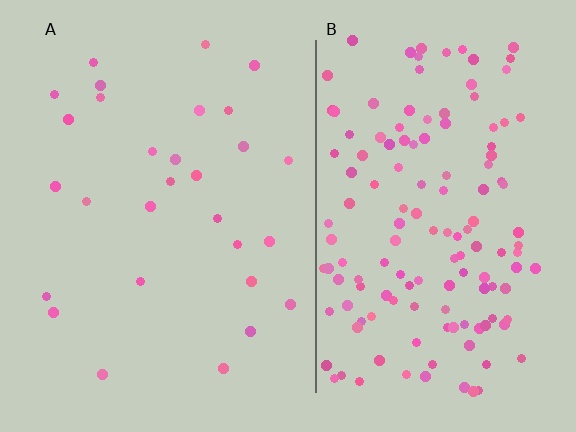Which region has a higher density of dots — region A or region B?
B (the right).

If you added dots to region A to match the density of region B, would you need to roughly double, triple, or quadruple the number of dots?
Approximately quadruple.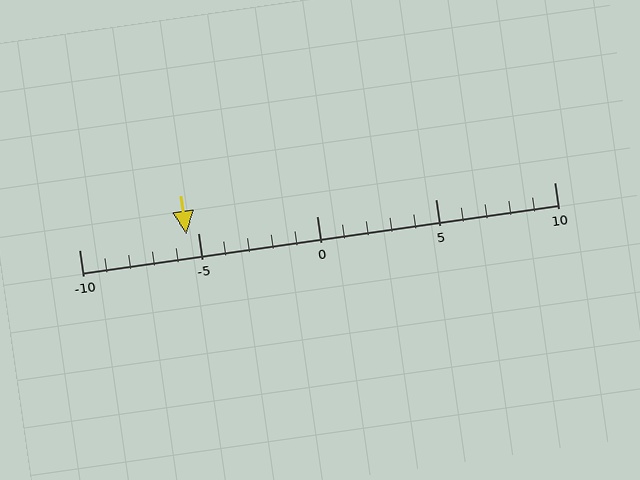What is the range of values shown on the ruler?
The ruler shows values from -10 to 10.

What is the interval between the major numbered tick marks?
The major tick marks are spaced 5 units apart.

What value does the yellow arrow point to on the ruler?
The yellow arrow points to approximately -6.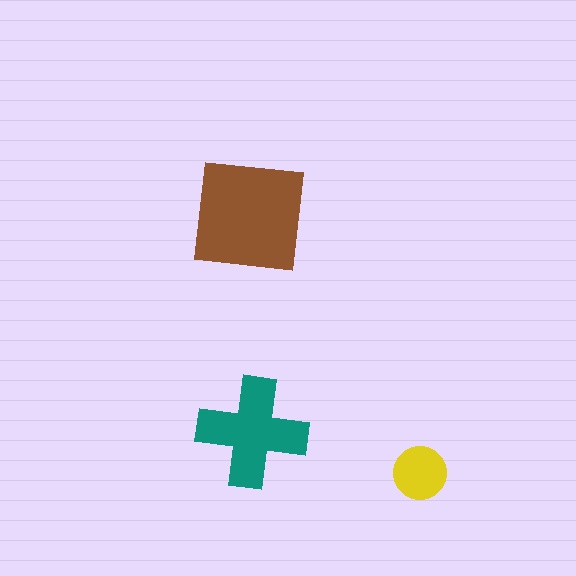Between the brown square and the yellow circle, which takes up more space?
The brown square.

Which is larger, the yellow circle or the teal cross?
The teal cross.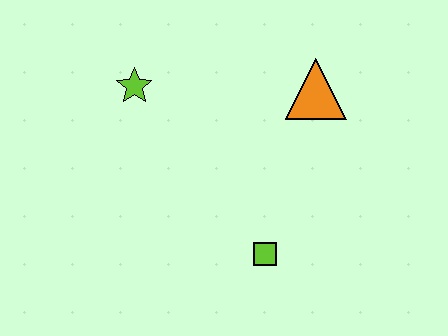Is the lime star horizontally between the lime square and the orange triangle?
No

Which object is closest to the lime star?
The orange triangle is closest to the lime star.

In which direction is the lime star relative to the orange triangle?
The lime star is to the left of the orange triangle.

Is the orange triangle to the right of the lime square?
Yes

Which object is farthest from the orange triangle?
The lime star is farthest from the orange triangle.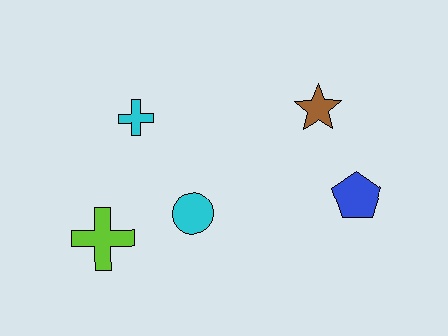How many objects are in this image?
There are 5 objects.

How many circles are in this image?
There is 1 circle.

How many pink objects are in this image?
There are no pink objects.